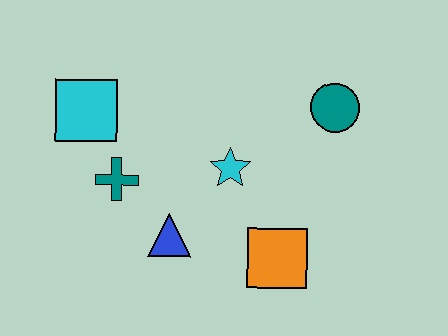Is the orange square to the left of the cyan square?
No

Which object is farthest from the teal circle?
The cyan square is farthest from the teal circle.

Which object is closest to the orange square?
The cyan star is closest to the orange square.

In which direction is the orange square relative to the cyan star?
The orange square is below the cyan star.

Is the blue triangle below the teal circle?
Yes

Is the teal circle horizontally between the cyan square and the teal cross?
No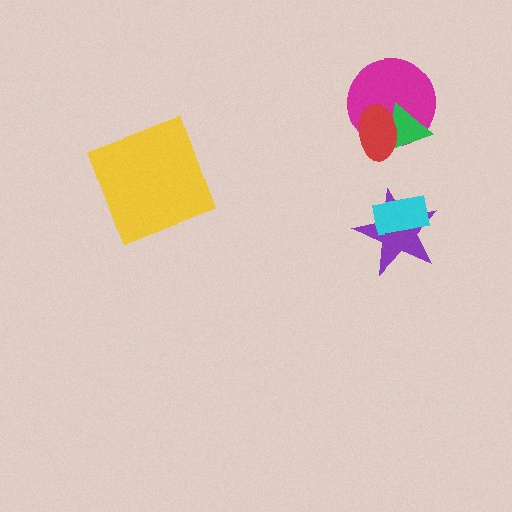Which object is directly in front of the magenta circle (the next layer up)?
The green triangle is directly in front of the magenta circle.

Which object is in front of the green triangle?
The red ellipse is in front of the green triangle.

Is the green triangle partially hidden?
Yes, it is partially covered by another shape.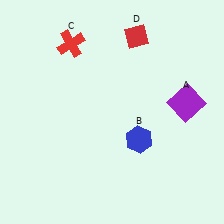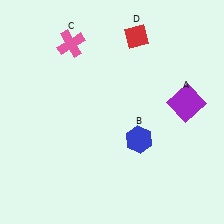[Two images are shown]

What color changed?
The cross (C) changed from red in Image 1 to pink in Image 2.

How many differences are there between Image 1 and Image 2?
There is 1 difference between the two images.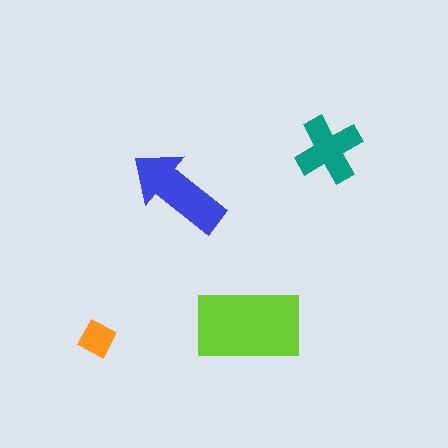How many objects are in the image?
There are 4 objects in the image.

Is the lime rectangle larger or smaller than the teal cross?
Larger.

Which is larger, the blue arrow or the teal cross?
The blue arrow.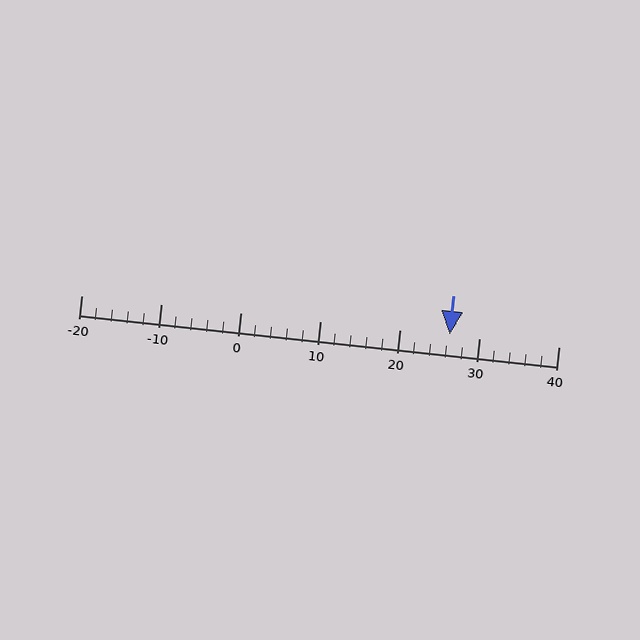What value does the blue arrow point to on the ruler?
The blue arrow points to approximately 26.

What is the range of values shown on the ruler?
The ruler shows values from -20 to 40.